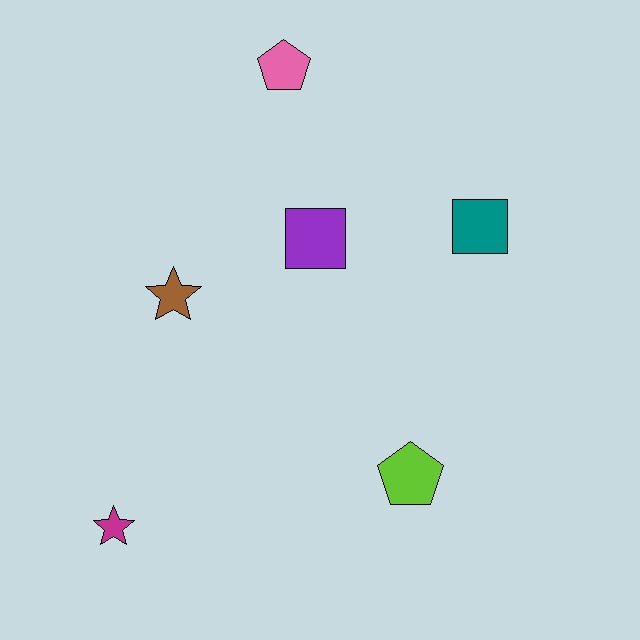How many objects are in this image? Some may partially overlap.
There are 6 objects.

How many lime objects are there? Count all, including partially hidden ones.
There is 1 lime object.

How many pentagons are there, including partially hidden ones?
There are 2 pentagons.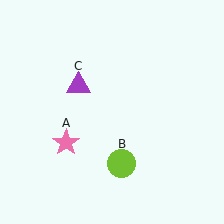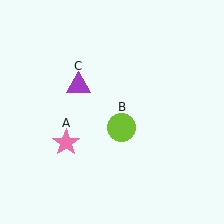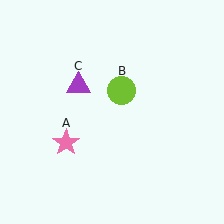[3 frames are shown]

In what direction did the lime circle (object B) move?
The lime circle (object B) moved up.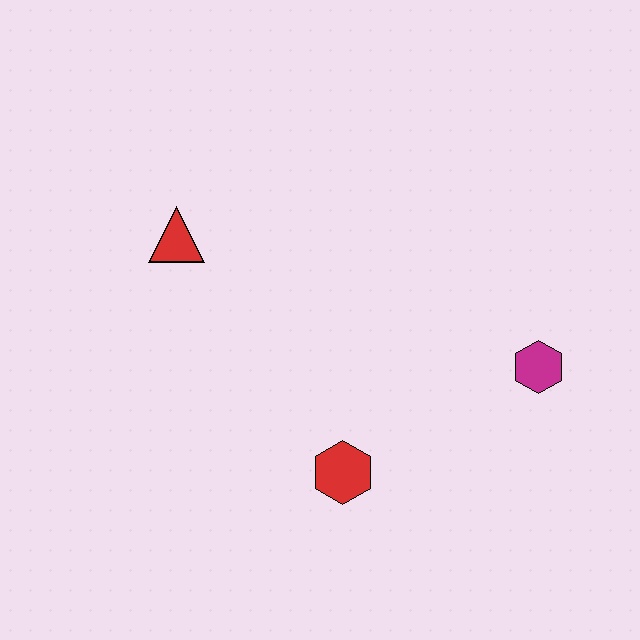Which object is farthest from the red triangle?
The magenta hexagon is farthest from the red triangle.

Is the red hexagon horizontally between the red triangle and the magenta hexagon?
Yes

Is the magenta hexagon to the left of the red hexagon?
No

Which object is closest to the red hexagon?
The magenta hexagon is closest to the red hexagon.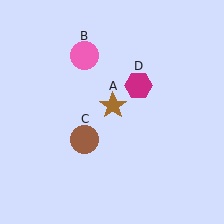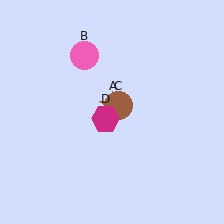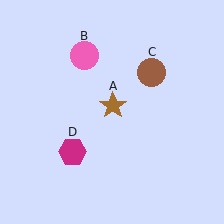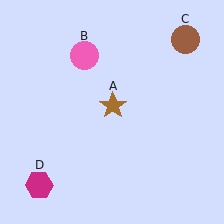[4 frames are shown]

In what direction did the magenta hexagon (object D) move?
The magenta hexagon (object D) moved down and to the left.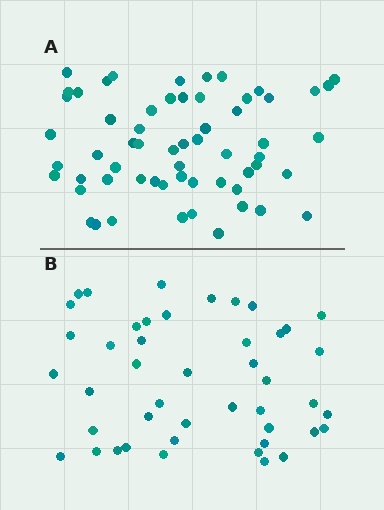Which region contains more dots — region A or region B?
Region A (the top region) has more dots.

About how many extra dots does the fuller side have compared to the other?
Region A has approximately 15 more dots than region B.